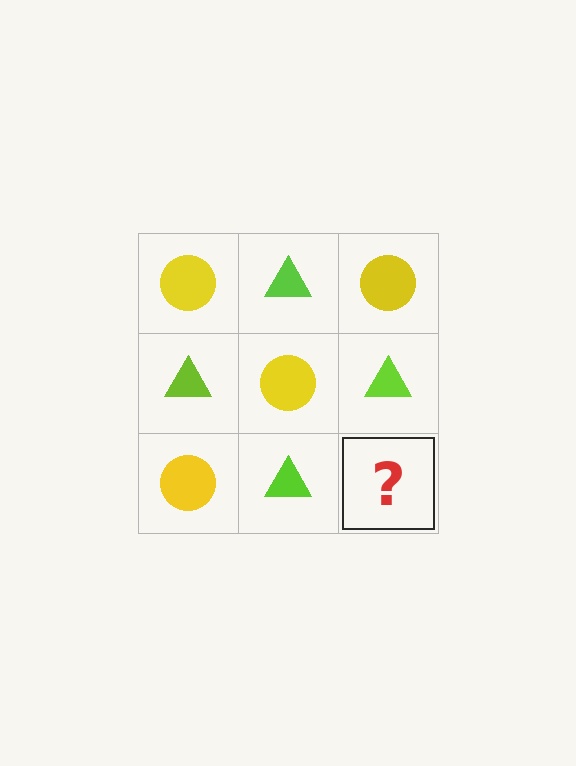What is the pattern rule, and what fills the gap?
The rule is that it alternates yellow circle and lime triangle in a checkerboard pattern. The gap should be filled with a yellow circle.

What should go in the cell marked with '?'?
The missing cell should contain a yellow circle.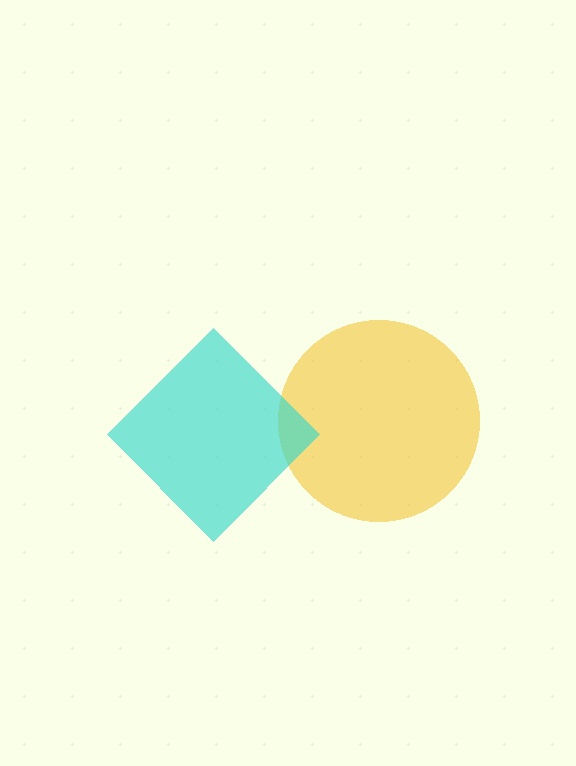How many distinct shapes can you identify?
There are 2 distinct shapes: a yellow circle, a cyan diamond.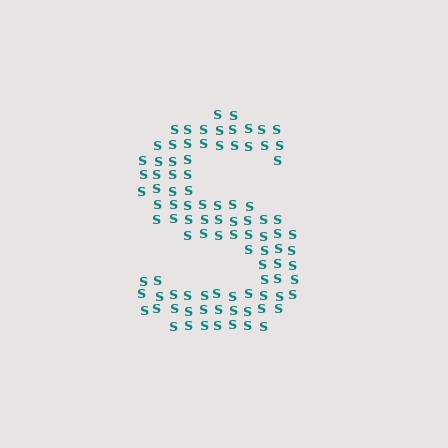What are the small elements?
The small elements are letter S's.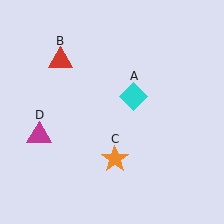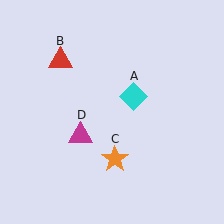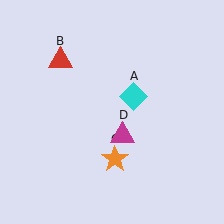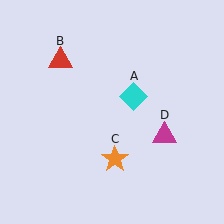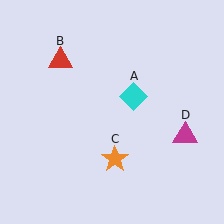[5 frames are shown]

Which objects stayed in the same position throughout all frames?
Cyan diamond (object A) and red triangle (object B) and orange star (object C) remained stationary.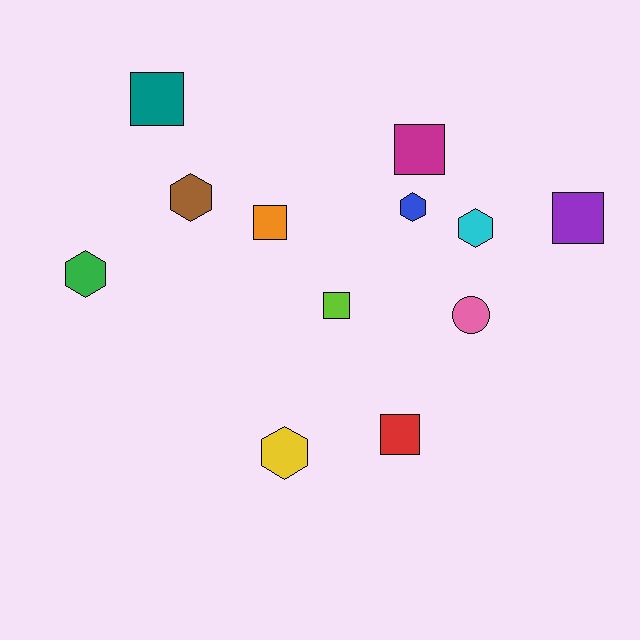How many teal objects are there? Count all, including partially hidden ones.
There is 1 teal object.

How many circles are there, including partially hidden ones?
There is 1 circle.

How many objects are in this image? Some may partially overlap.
There are 12 objects.